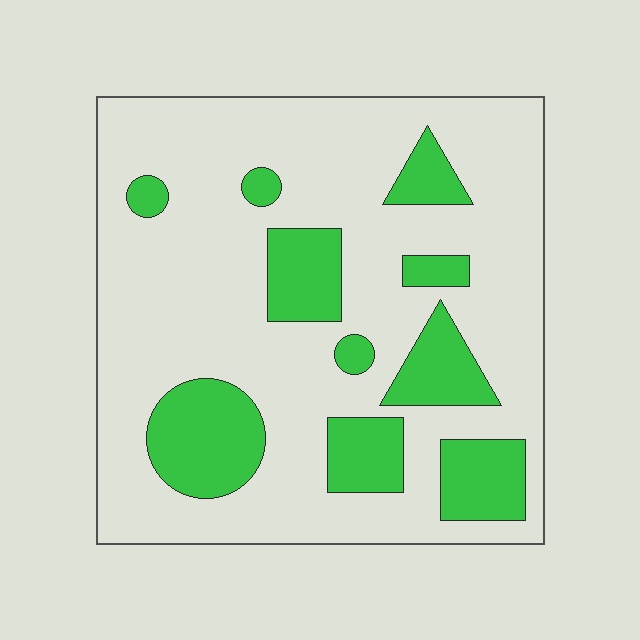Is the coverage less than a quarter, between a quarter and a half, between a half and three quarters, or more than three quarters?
Less than a quarter.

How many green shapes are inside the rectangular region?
10.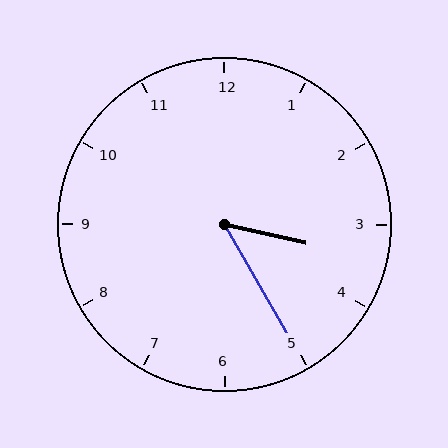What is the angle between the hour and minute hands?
Approximately 48 degrees.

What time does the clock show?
3:25.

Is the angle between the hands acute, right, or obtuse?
It is acute.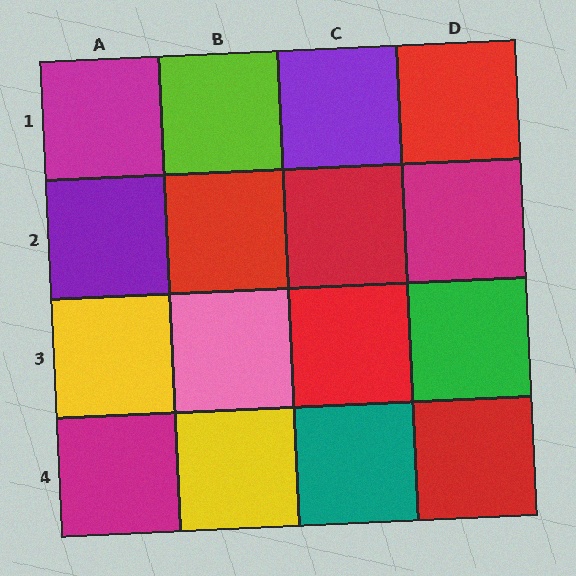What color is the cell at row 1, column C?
Purple.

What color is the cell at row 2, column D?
Magenta.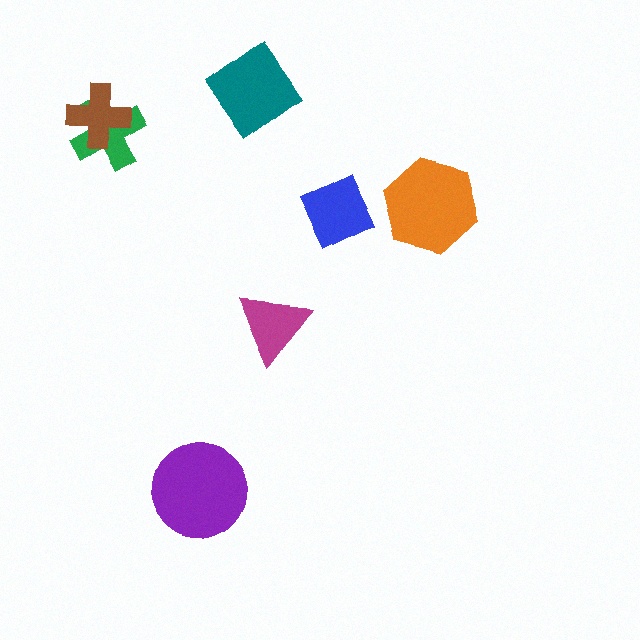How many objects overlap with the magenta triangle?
0 objects overlap with the magenta triangle.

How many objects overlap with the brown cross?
1 object overlaps with the brown cross.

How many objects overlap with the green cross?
1 object overlaps with the green cross.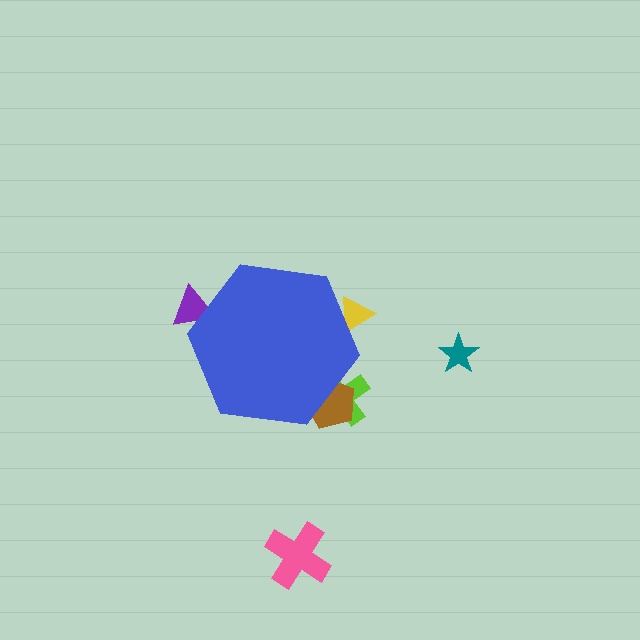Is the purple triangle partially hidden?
Yes, the purple triangle is partially hidden behind the blue hexagon.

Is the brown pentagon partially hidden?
Yes, the brown pentagon is partially hidden behind the blue hexagon.